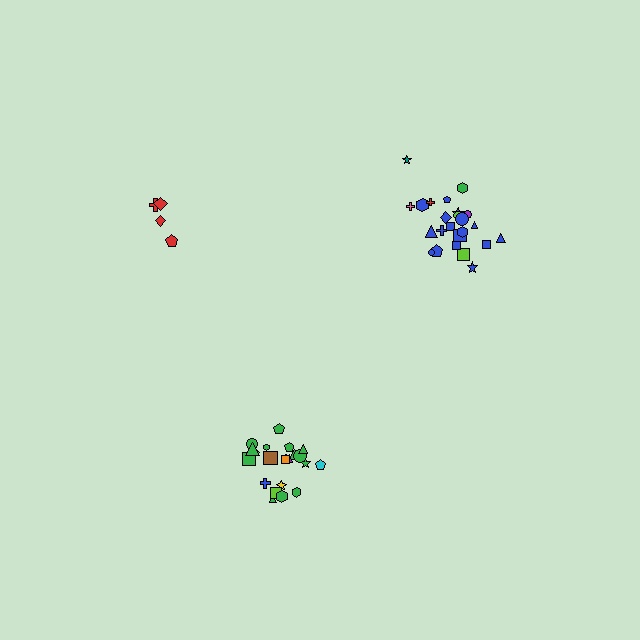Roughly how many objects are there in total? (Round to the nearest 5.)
Roughly 50 objects in total.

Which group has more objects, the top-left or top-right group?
The top-right group.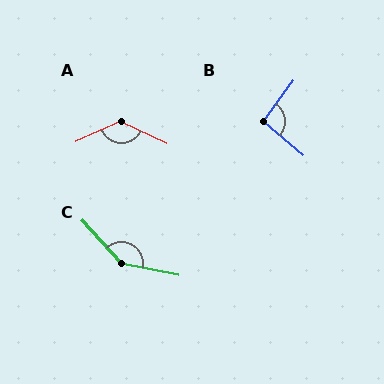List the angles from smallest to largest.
B (94°), A (130°), C (144°).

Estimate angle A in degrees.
Approximately 130 degrees.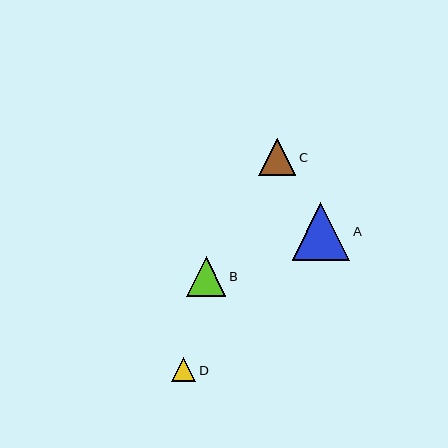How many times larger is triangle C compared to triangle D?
Triangle C is approximately 1.5 times the size of triangle D.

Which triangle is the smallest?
Triangle D is the smallest with a size of approximately 24 pixels.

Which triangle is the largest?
Triangle A is the largest with a size of approximately 58 pixels.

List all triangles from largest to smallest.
From largest to smallest: A, B, C, D.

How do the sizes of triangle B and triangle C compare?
Triangle B and triangle C are approximately the same size.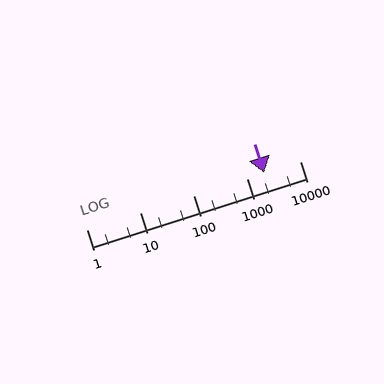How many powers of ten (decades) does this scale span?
The scale spans 4 decades, from 1 to 10000.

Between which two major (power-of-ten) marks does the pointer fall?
The pointer is between 1000 and 10000.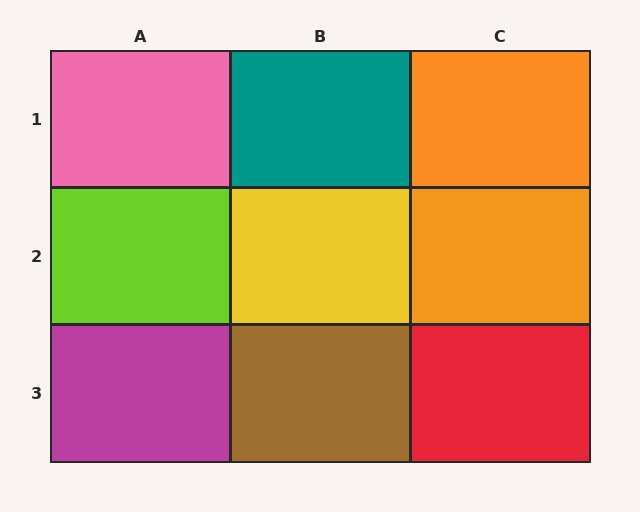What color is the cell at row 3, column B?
Brown.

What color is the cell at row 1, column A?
Pink.